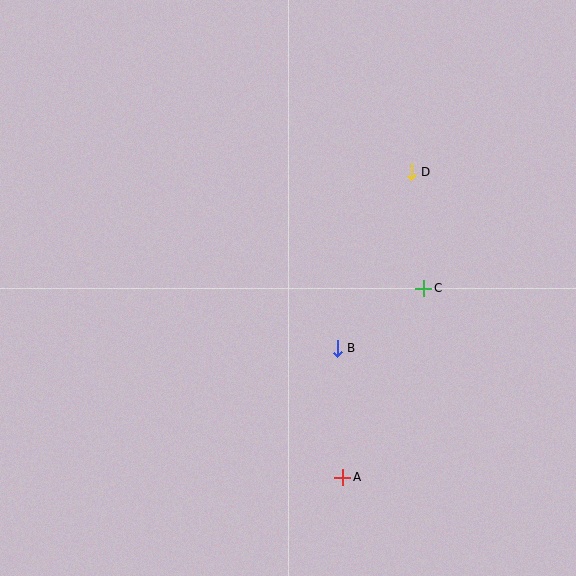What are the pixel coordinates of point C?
Point C is at (424, 288).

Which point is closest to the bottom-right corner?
Point A is closest to the bottom-right corner.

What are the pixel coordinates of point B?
Point B is at (337, 348).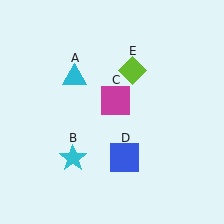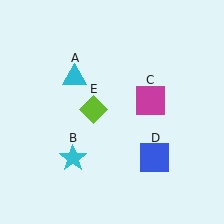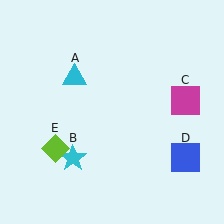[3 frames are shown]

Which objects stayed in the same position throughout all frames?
Cyan triangle (object A) and cyan star (object B) remained stationary.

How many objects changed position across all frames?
3 objects changed position: magenta square (object C), blue square (object D), lime diamond (object E).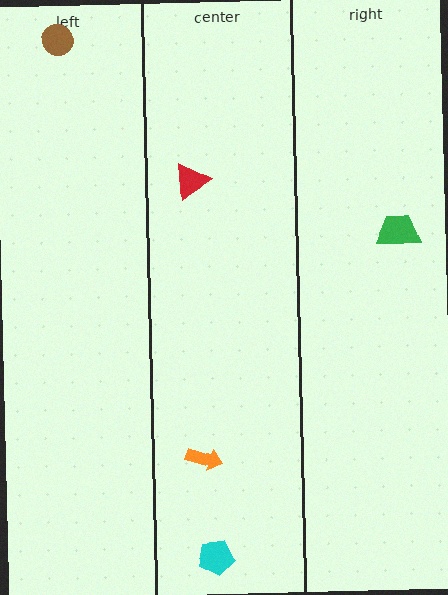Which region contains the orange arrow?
The center region.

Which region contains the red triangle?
The center region.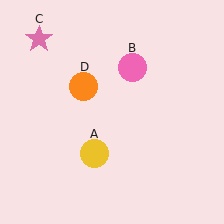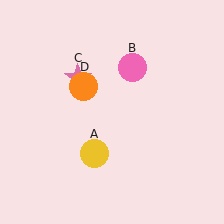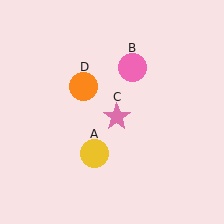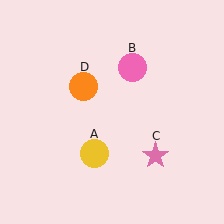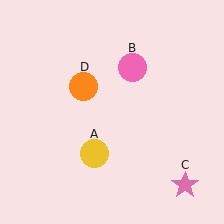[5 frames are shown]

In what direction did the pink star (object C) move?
The pink star (object C) moved down and to the right.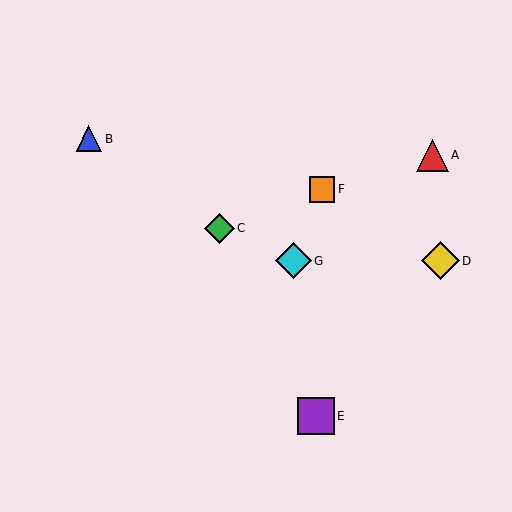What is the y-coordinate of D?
Object D is at y≈261.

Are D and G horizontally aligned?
Yes, both are at y≈261.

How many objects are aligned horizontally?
2 objects (D, G) are aligned horizontally.